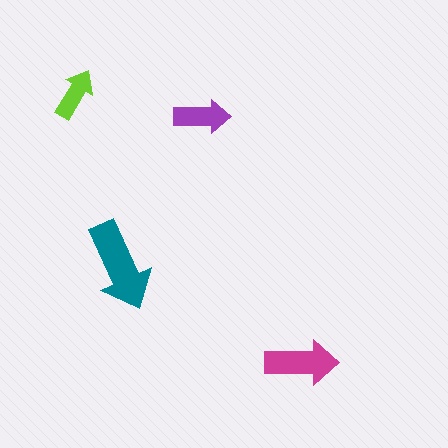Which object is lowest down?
The magenta arrow is bottommost.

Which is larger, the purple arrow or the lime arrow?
The purple one.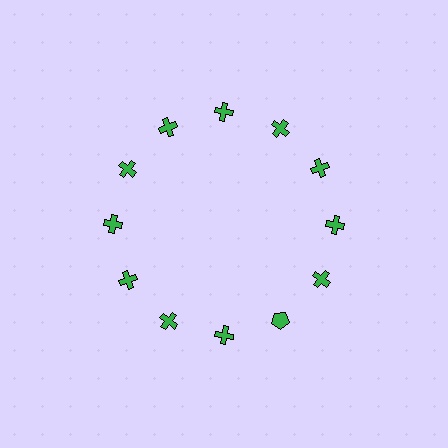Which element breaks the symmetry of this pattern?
The green pentagon at roughly the 5 o'clock position breaks the symmetry. All other shapes are green crosses.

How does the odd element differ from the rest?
It has a different shape: pentagon instead of cross.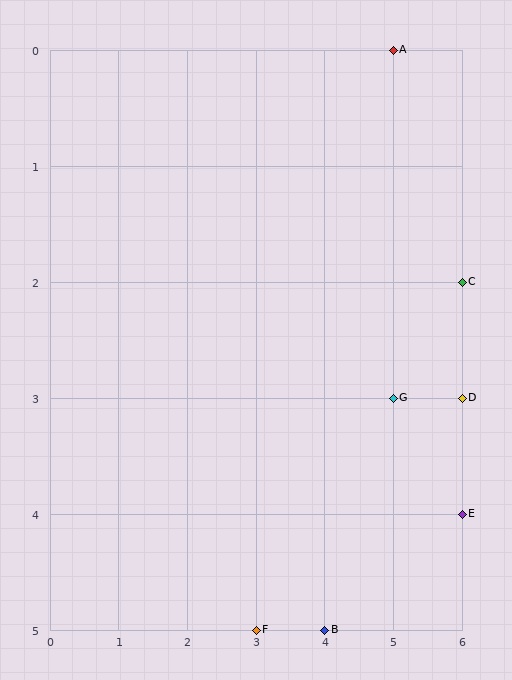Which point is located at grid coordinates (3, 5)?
Point F is at (3, 5).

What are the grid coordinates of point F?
Point F is at grid coordinates (3, 5).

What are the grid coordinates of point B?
Point B is at grid coordinates (4, 5).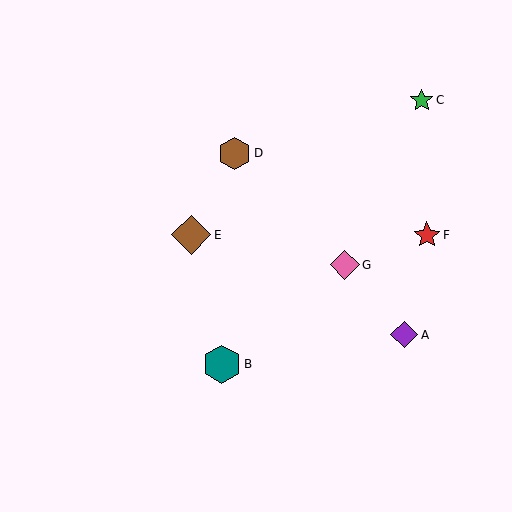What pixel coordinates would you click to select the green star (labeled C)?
Click at (422, 100) to select the green star C.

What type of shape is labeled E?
Shape E is a brown diamond.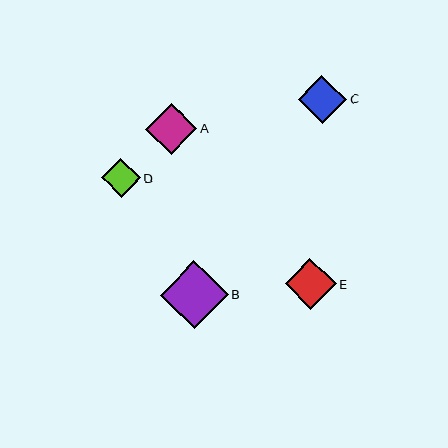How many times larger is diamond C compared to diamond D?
Diamond C is approximately 1.2 times the size of diamond D.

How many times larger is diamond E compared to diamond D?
Diamond E is approximately 1.3 times the size of diamond D.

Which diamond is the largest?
Diamond B is the largest with a size of approximately 68 pixels.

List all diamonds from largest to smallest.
From largest to smallest: B, A, E, C, D.